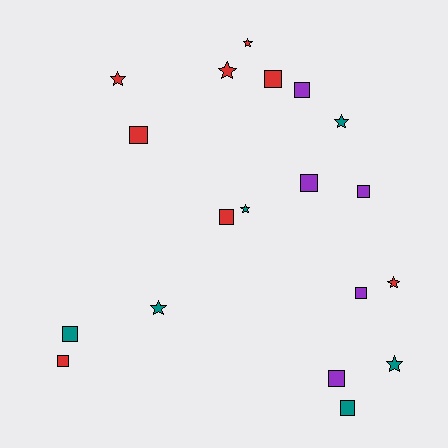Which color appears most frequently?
Red, with 8 objects.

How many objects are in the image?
There are 19 objects.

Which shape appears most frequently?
Square, with 11 objects.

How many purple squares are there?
There are 5 purple squares.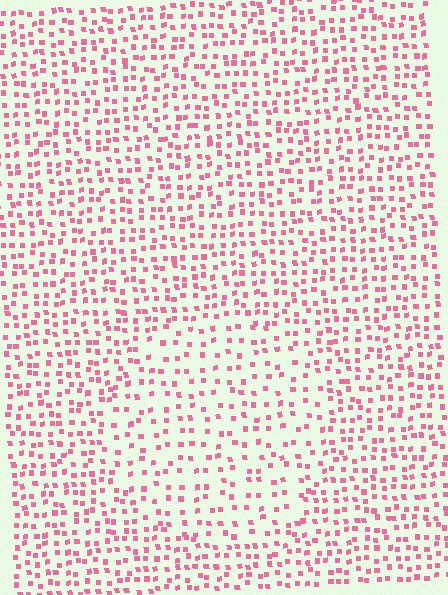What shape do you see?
I see a circle.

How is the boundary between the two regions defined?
The boundary is defined by a change in element density (approximately 1.7x ratio). All elements are the same color, size, and shape.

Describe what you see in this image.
The image contains small pink elements arranged at two different densities. A circle-shaped region is visible where the elements are less densely packed than the surrounding area.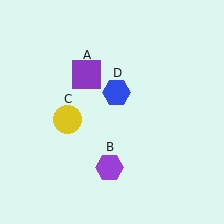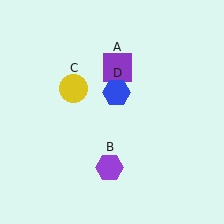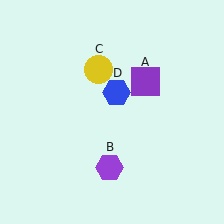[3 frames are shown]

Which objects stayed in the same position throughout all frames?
Purple hexagon (object B) and blue hexagon (object D) remained stationary.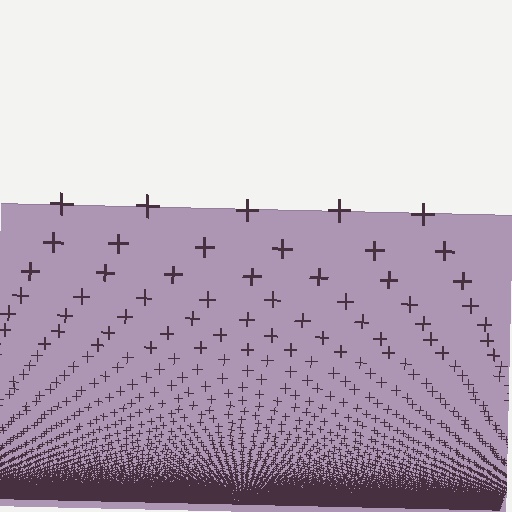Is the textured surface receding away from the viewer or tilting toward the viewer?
The surface appears to tilt toward the viewer. Texture elements get larger and sparser toward the top.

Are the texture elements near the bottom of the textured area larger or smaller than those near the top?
Smaller. The gradient is inverted — elements near the bottom are smaller and denser.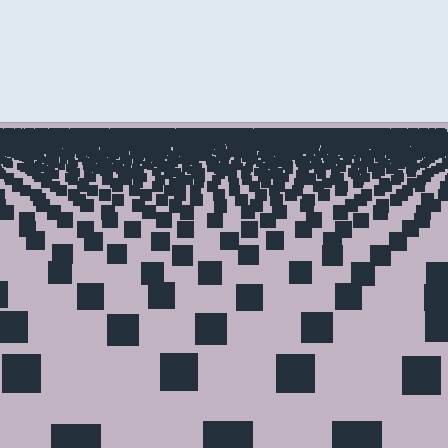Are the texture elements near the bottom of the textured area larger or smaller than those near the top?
Larger. Near the bottom, elements are closer to the viewer and appear at a bigger on-screen size.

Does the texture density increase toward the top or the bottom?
Density increases toward the top.